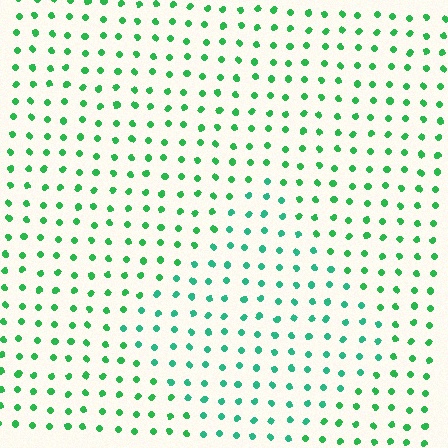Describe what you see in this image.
The image is filled with small green elements in a uniform arrangement. A diamond-shaped region is visible where the elements are tinted to a slightly different hue, forming a subtle color boundary.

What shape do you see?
I see a diamond.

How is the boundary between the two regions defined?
The boundary is defined purely by a slight shift in hue (about 24 degrees). Spacing, size, and orientation are identical on both sides.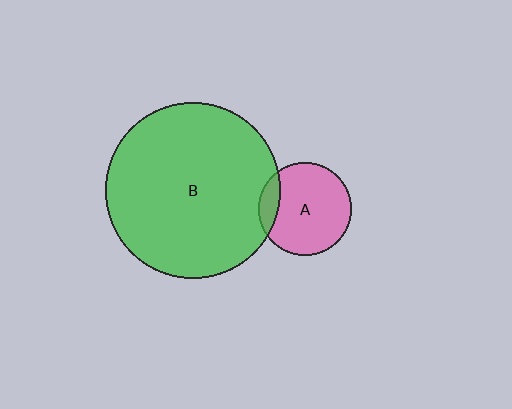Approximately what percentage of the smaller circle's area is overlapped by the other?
Approximately 15%.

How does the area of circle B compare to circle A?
Approximately 3.6 times.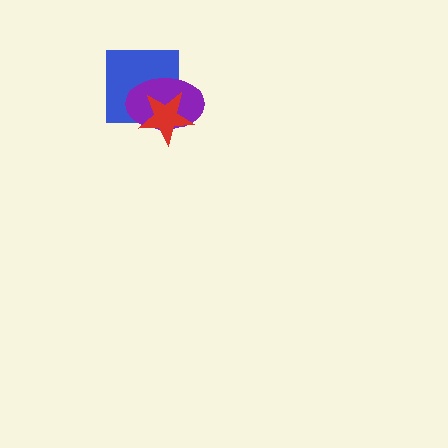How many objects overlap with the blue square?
2 objects overlap with the blue square.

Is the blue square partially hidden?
Yes, it is partially covered by another shape.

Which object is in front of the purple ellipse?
The red star is in front of the purple ellipse.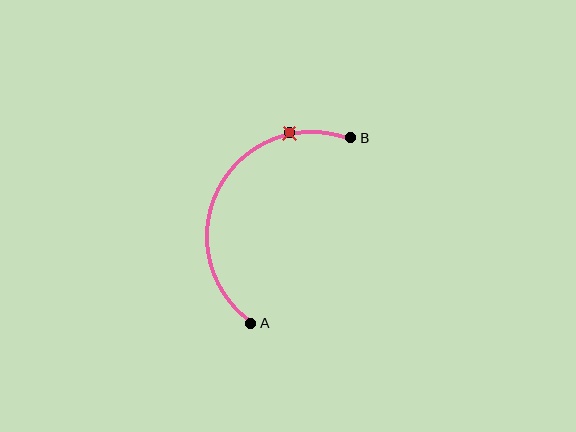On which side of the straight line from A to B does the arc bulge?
The arc bulges to the left of the straight line connecting A and B.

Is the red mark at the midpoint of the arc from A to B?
No. The red mark lies on the arc but is closer to endpoint B. The arc midpoint would be at the point on the curve equidistant along the arc from both A and B.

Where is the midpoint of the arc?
The arc midpoint is the point on the curve farthest from the straight line joining A and B. It sits to the left of that line.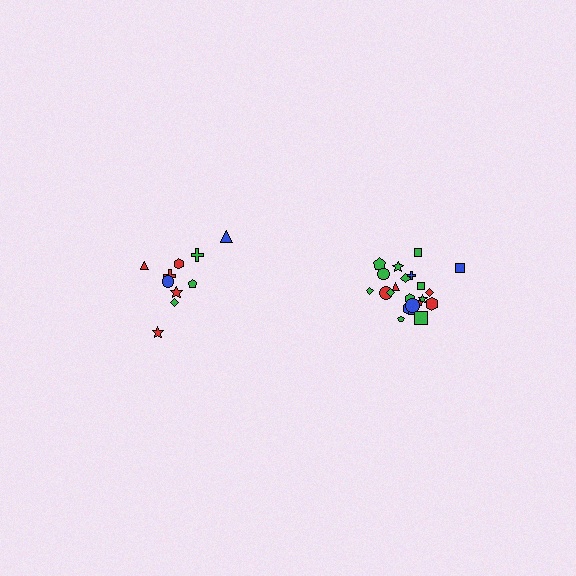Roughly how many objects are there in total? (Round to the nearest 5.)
Roughly 30 objects in total.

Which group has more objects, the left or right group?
The right group.